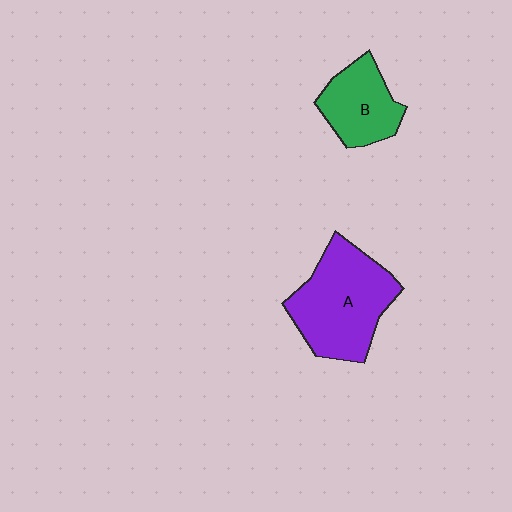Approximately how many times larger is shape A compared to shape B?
Approximately 1.7 times.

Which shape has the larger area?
Shape A (purple).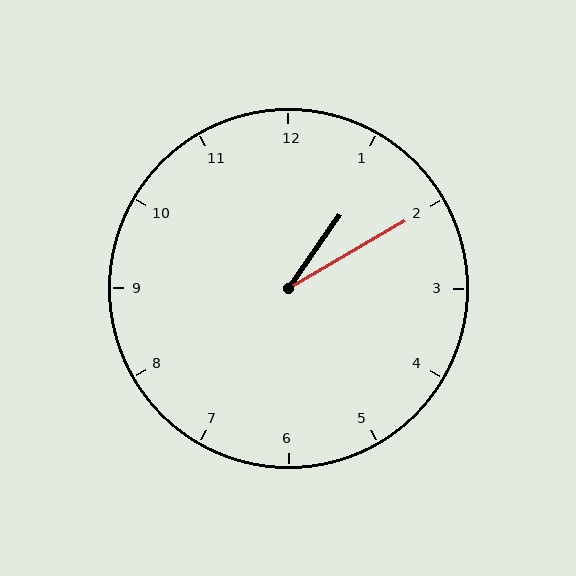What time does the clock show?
1:10.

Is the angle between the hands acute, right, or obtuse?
It is acute.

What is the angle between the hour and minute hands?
Approximately 25 degrees.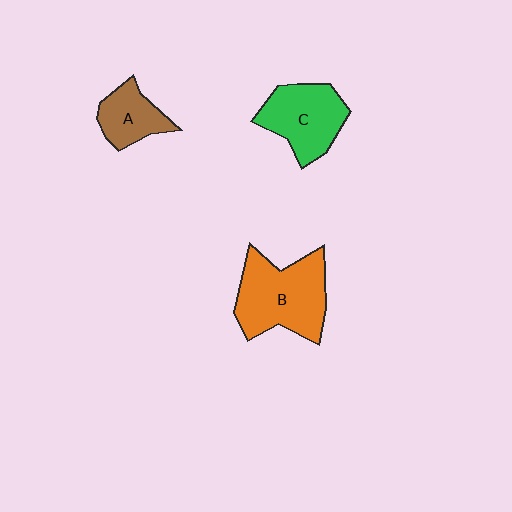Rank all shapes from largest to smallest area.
From largest to smallest: B (orange), C (green), A (brown).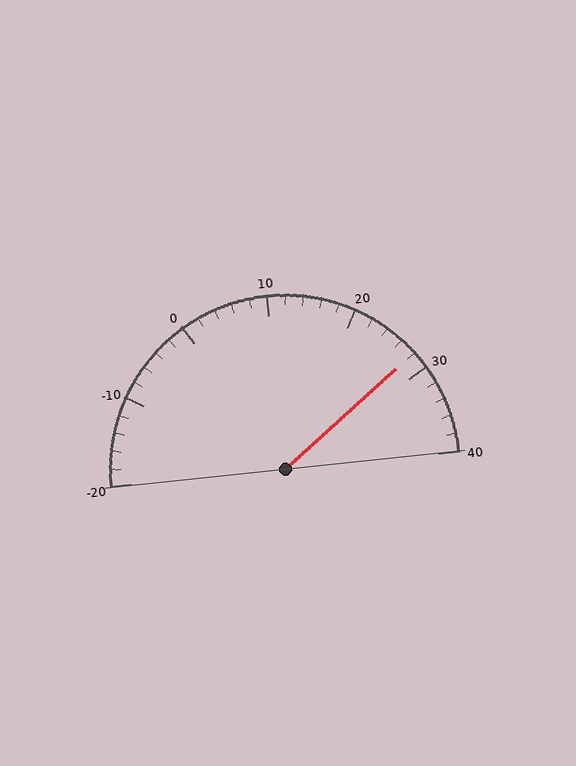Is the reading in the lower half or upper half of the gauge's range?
The reading is in the upper half of the range (-20 to 40).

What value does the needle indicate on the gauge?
The needle indicates approximately 28.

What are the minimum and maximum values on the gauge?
The gauge ranges from -20 to 40.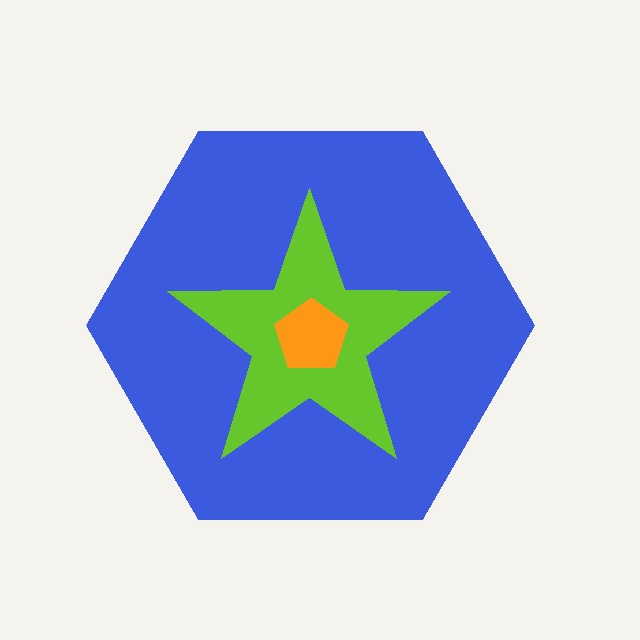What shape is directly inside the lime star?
The orange pentagon.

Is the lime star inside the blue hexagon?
Yes.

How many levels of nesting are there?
3.